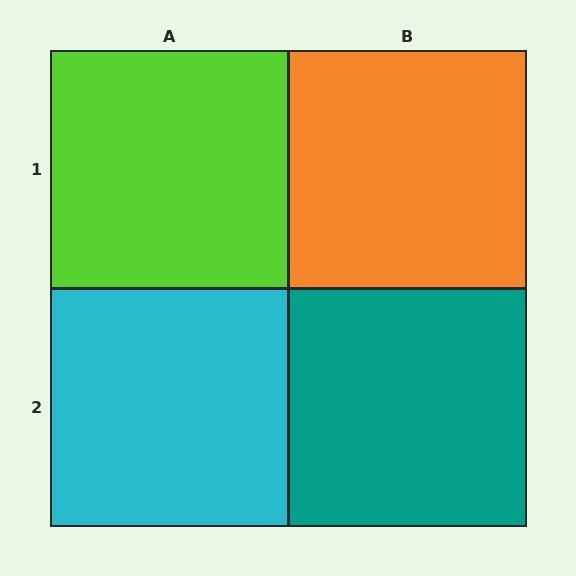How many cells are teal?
1 cell is teal.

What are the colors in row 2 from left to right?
Cyan, teal.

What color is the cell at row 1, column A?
Lime.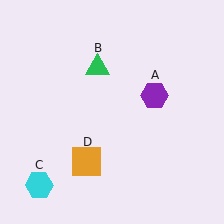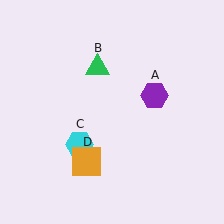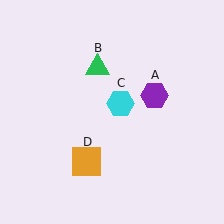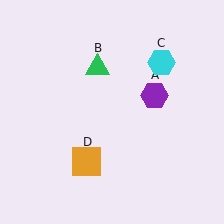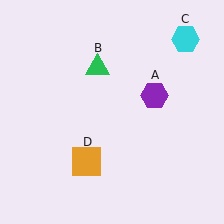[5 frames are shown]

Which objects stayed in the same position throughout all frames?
Purple hexagon (object A) and green triangle (object B) and orange square (object D) remained stationary.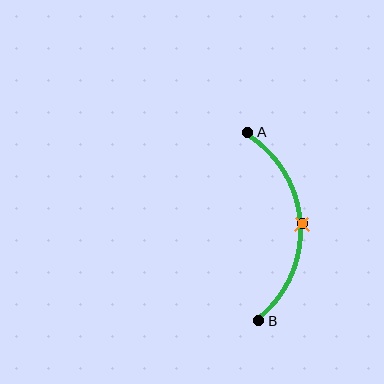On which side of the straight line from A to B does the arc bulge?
The arc bulges to the right of the straight line connecting A and B.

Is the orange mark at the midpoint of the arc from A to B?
Yes. The orange mark lies on the arc at equal arc-length from both A and B — it is the arc midpoint.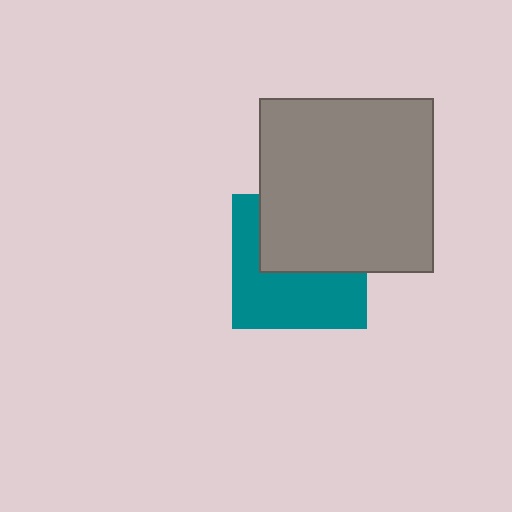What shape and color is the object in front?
The object in front is a gray square.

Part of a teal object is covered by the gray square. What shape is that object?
It is a square.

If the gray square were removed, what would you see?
You would see the complete teal square.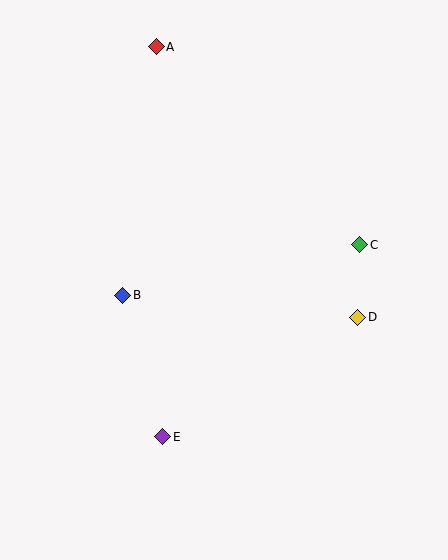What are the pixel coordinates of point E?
Point E is at (163, 437).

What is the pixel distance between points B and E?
The distance between B and E is 147 pixels.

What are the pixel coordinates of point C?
Point C is at (360, 245).